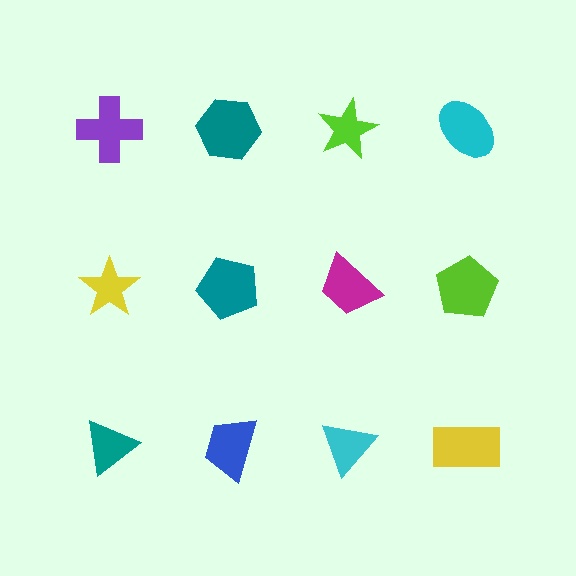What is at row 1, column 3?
A lime star.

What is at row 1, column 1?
A purple cross.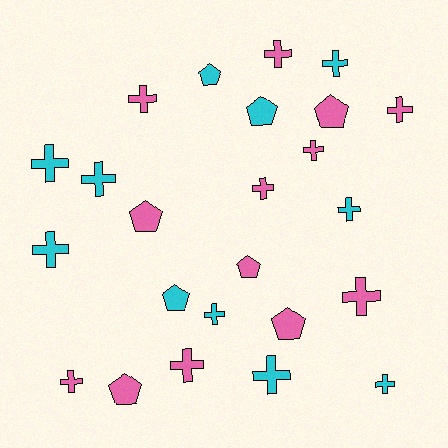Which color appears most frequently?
Pink, with 13 objects.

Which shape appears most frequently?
Cross, with 16 objects.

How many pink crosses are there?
There are 8 pink crosses.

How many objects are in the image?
There are 24 objects.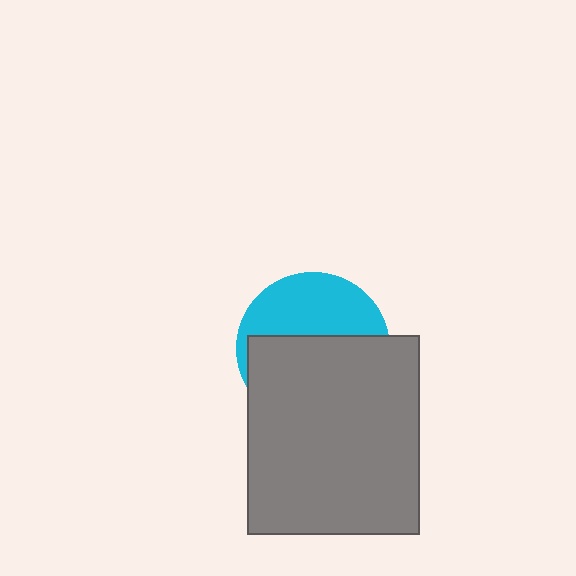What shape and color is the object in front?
The object in front is a gray rectangle.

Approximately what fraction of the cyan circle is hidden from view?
Roughly 58% of the cyan circle is hidden behind the gray rectangle.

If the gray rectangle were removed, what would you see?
You would see the complete cyan circle.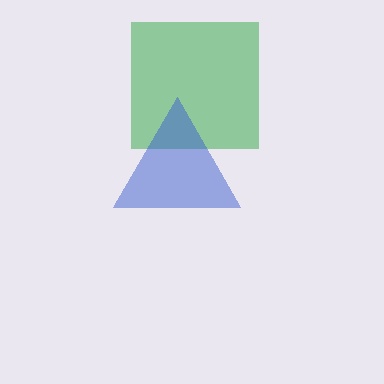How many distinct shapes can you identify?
There are 2 distinct shapes: a green square, a blue triangle.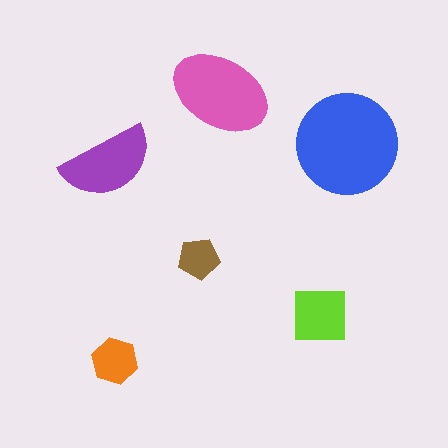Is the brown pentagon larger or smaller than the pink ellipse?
Smaller.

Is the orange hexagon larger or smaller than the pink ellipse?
Smaller.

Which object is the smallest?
The brown pentagon.